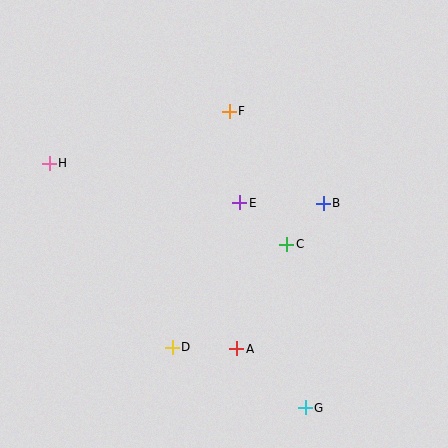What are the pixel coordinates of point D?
Point D is at (172, 347).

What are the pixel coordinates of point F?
Point F is at (229, 111).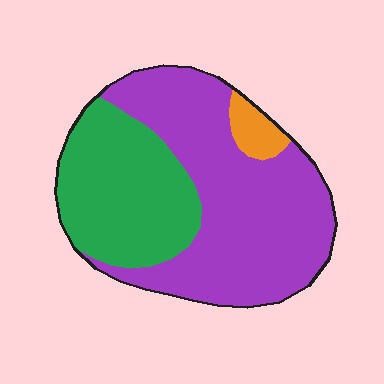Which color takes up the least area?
Orange, at roughly 5%.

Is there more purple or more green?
Purple.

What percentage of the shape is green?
Green takes up about one third (1/3) of the shape.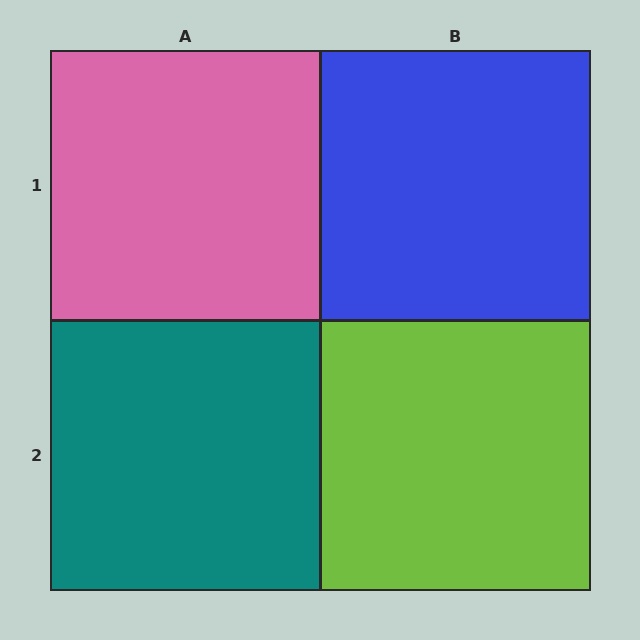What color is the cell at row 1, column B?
Blue.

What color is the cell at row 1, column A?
Pink.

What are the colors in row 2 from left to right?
Teal, lime.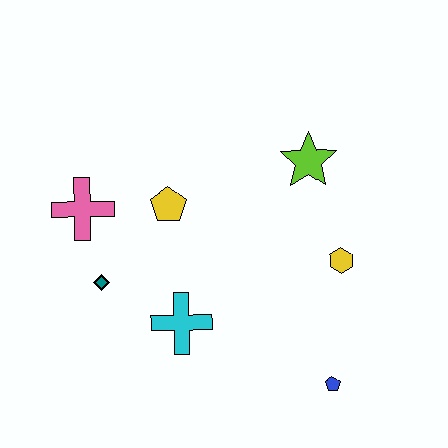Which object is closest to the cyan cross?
The teal diamond is closest to the cyan cross.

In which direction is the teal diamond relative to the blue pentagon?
The teal diamond is to the left of the blue pentagon.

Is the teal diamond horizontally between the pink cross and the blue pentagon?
Yes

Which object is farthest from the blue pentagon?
The pink cross is farthest from the blue pentagon.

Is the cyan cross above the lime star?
No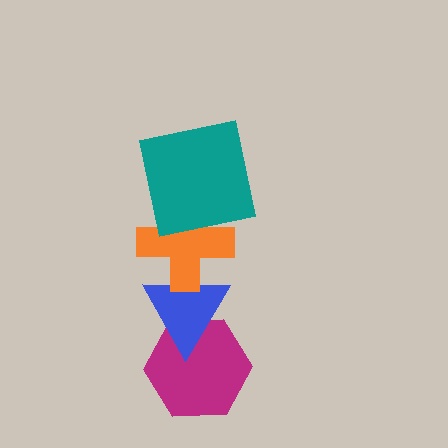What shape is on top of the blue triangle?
The orange cross is on top of the blue triangle.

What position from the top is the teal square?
The teal square is 1st from the top.